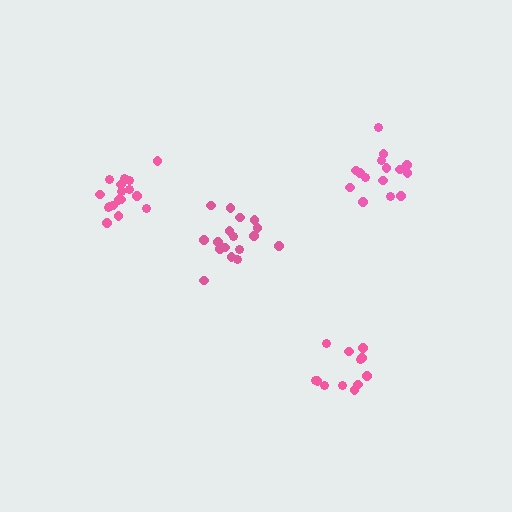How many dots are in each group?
Group 1: 17 dots, Group 2: 17 dots, Group 3: 15 dots, Group 4: 12 dots (61 total).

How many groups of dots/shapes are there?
There are 4 groups.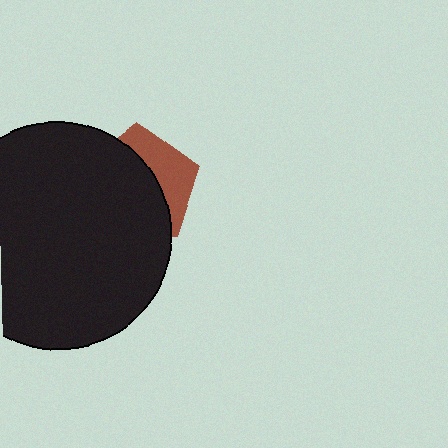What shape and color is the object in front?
The object in front is a black circle.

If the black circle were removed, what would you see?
You would see the complete brown pentagon.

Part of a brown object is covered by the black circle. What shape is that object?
It is a pentagon.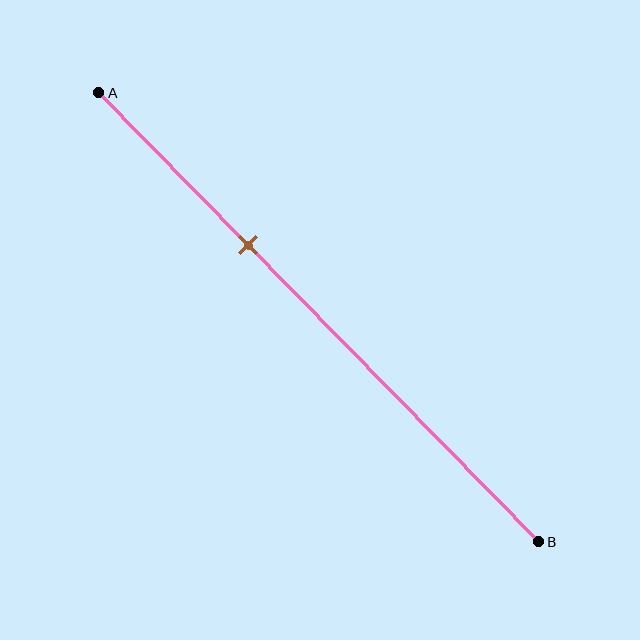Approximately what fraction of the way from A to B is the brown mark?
The brown mark is approximately 35% of the way from A to B.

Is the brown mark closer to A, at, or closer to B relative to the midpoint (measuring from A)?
The brown mark is closer to point A than the midpoint of segment AB.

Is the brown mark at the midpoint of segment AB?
No, the mark is at about 35% from A, not at the 50% midpoint.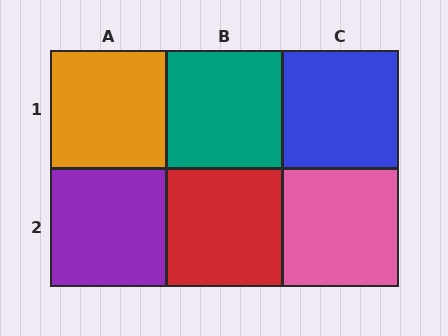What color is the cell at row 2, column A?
Purple.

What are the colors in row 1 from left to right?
Orange, teal, blue.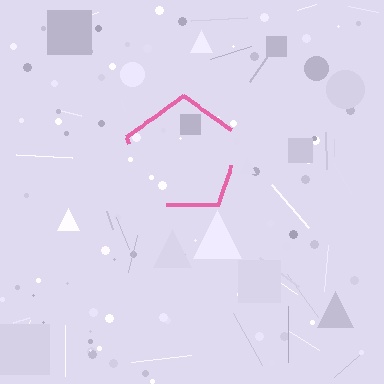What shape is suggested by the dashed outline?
The dashed outline suggests a pentagon.